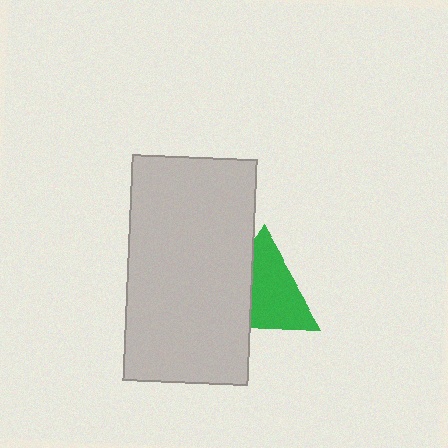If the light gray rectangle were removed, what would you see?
You would see the complete green triangle.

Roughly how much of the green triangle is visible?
About half of it is visible (roughly 63%).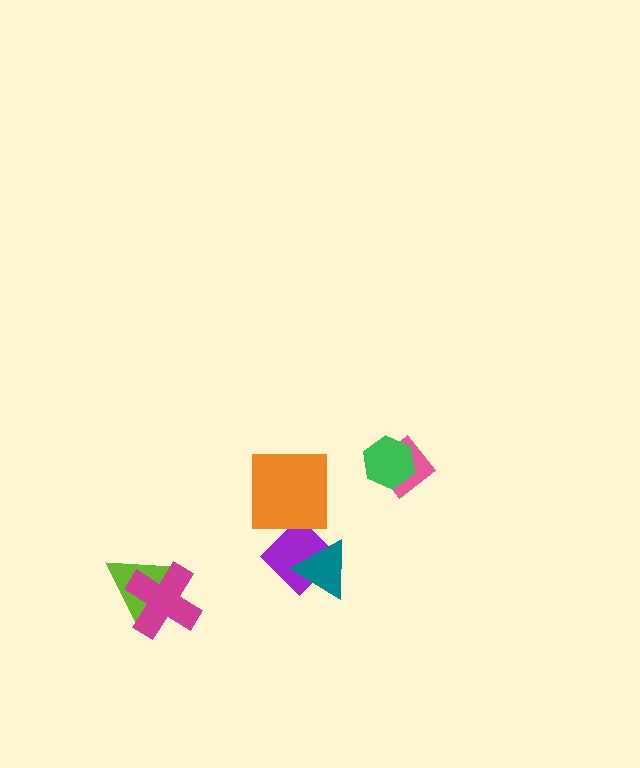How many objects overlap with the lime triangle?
1 object overlaps with the lime triangle.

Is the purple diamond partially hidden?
Yes, it is partially covered by another shape.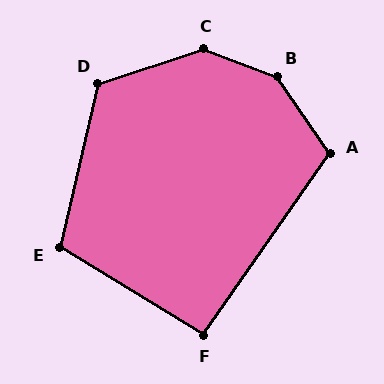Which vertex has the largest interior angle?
B, at approximately 145 degrees.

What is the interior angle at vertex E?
Approximately 108 degrees (obtuse).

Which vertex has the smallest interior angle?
F, at approximately 94 degrees.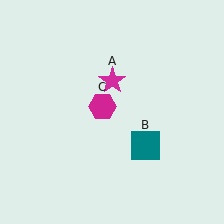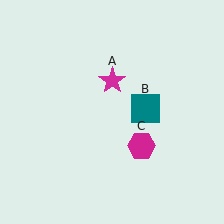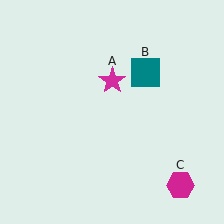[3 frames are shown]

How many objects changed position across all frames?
2 objects changed position: teal square (object B), magenta hexagon (object C).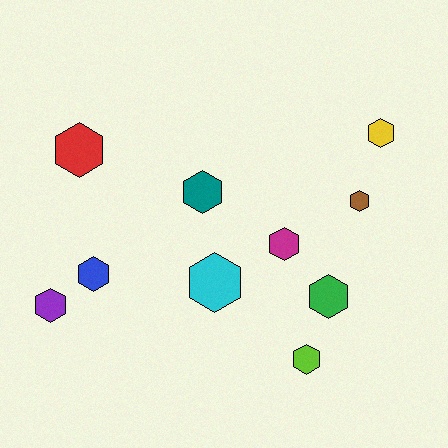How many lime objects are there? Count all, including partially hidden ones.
There is 1 lime object.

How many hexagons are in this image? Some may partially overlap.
There are 10 hexagons.